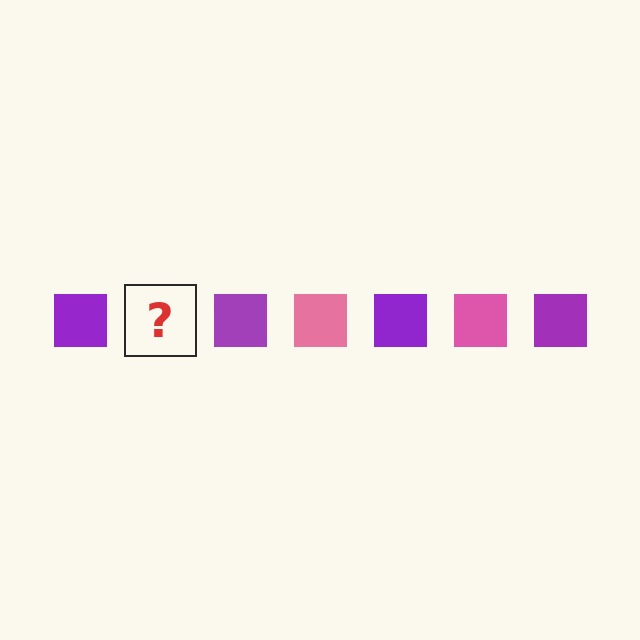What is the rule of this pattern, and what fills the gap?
The rule is that the pattern cycles through purple, pink squares. The gap should be filled with a pink square.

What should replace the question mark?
The question mark should be replaced with a pink square.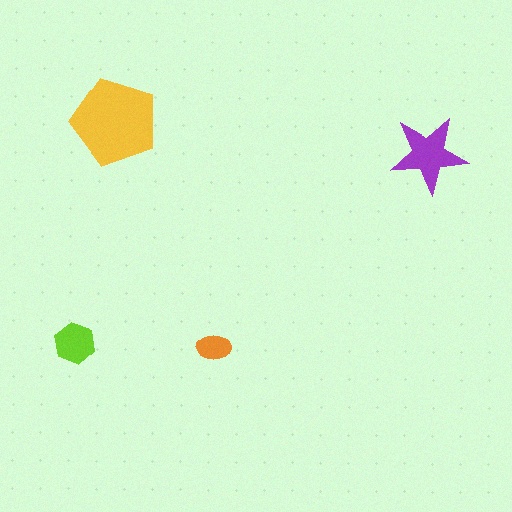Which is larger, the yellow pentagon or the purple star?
The yellow pentagon.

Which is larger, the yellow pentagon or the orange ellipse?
The yellow pentagon.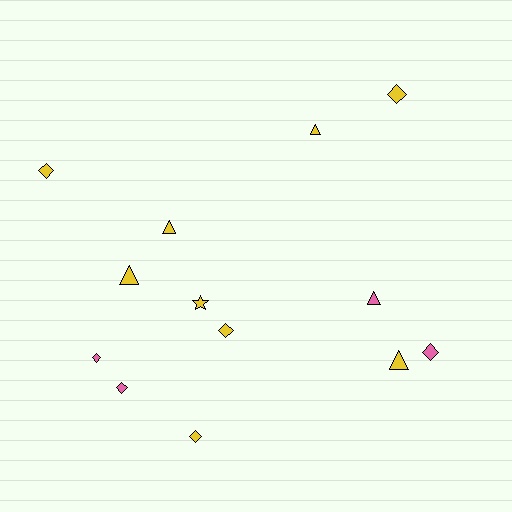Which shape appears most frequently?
Diamond, with 7 objects.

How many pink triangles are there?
There is 1 pink triangle.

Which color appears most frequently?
Yellow, with 9 objects.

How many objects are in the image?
There are 13 objects.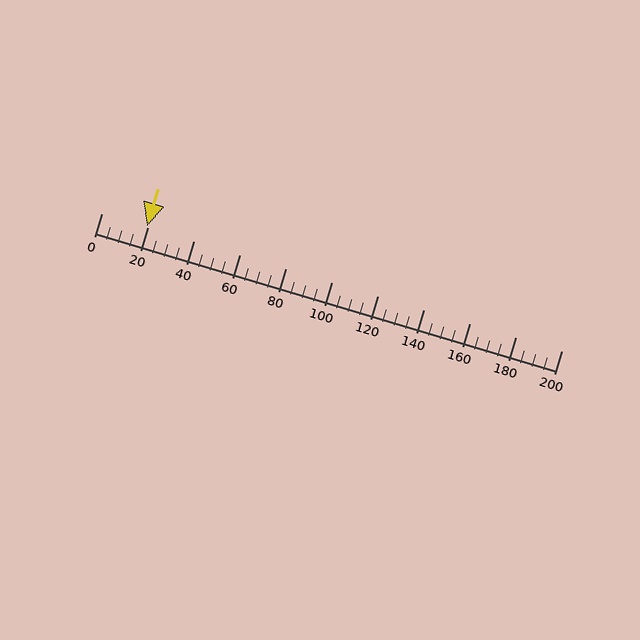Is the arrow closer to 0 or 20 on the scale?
The arrow is closer to 20.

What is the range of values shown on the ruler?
The ruler shows values from 0 to 200.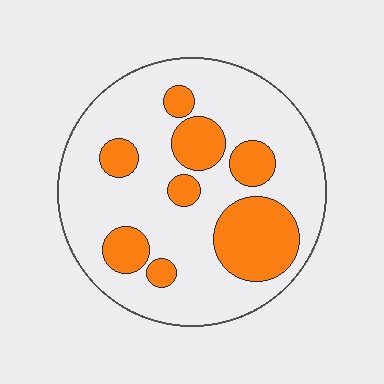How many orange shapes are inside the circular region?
8.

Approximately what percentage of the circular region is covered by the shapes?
Approximately 25%.